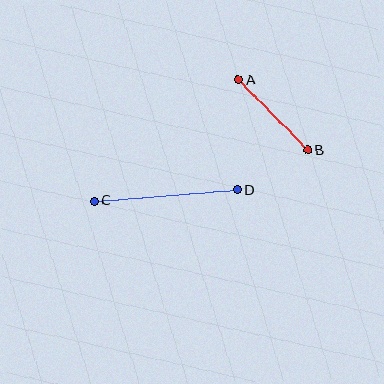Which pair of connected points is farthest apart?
Points C and D are farthest apart.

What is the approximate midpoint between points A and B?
The midpoint is at approximately (273, 115) pixels.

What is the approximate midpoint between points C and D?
The midpoint is at approximately (166, 196) pixels.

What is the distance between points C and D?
The distance is approximately 143 pixels.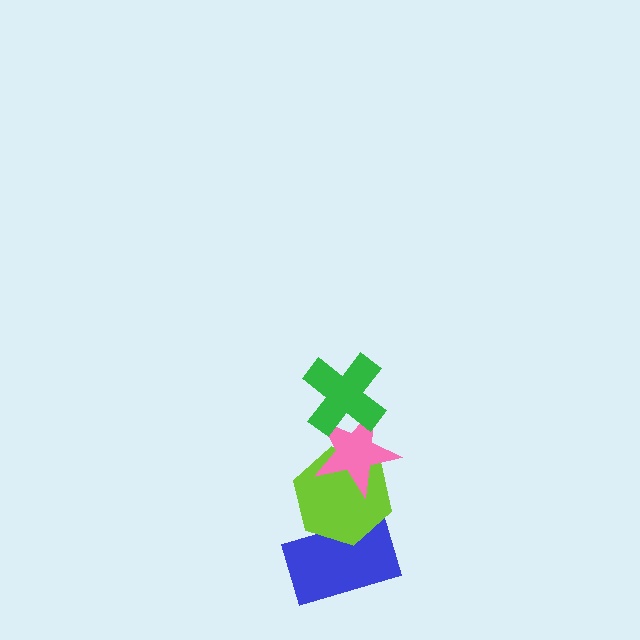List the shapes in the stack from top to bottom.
From top to bottom: the green cross, the pink star, the lime hexagon, the blue rectangle.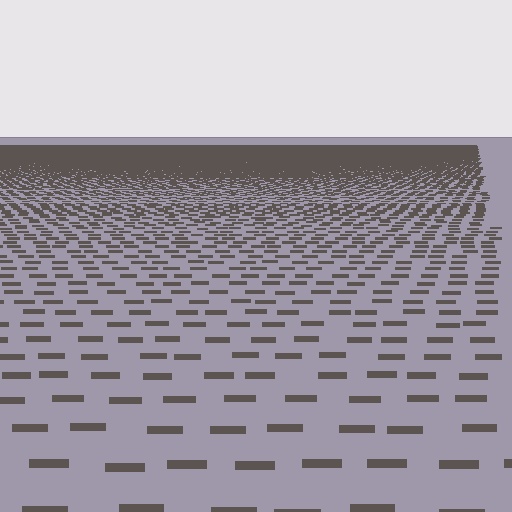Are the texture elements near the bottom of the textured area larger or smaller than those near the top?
Larger. Near the bottom, elements are closer to the viewer and appear at a bigger on-screen size.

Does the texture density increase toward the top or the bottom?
Density increases toward the top.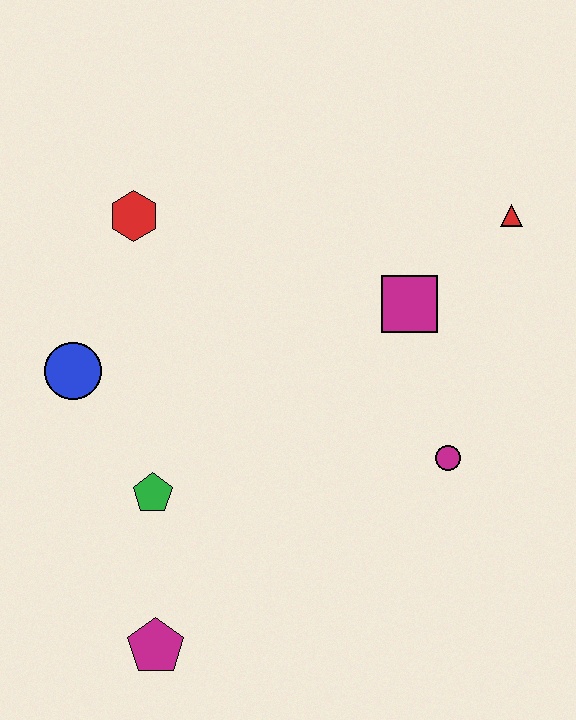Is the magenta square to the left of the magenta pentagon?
No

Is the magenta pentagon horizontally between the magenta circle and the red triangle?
No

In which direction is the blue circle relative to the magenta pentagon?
The blue circle is above the magenta pentagon.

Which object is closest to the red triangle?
The magenta square is closest to the red triangle.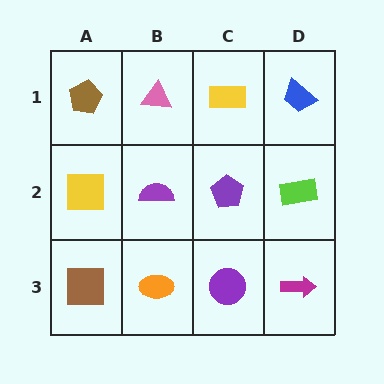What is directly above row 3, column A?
A yellow square.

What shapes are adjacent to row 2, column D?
A blue trapezoid (row 1, column D), a magenta arrow (row 3, column D), a purple pentagon (row 2, column C).